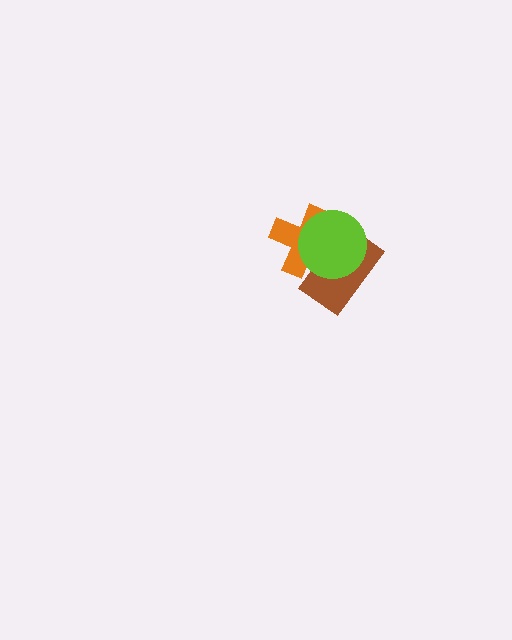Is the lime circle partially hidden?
No, no other shape covers it.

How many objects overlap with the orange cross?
2 objects overlap with the orange cross.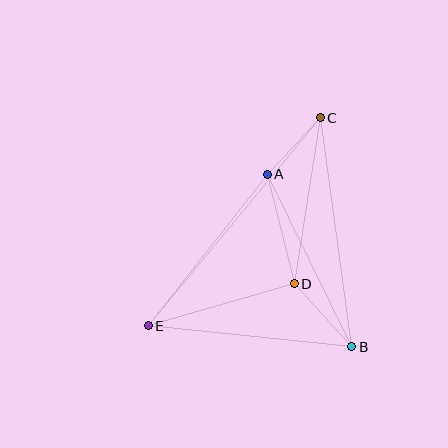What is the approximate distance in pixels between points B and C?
The distance between B and C is approximately 231 pixels.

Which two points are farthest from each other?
Points C and E are farthest from each other.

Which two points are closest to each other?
Points A and C are closest to each other.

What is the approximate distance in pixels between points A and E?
The distance between A and E is approximately 193 pixels.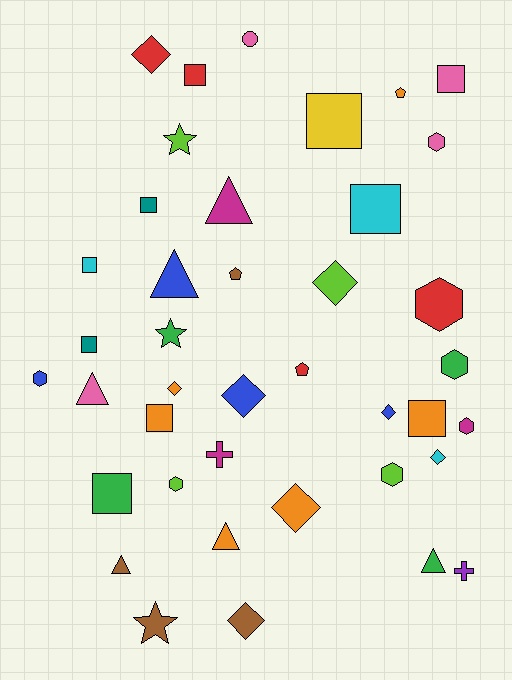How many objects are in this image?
There are 40 objects.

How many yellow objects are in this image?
There is 1 yellow object.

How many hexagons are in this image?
There are 7 hexagons.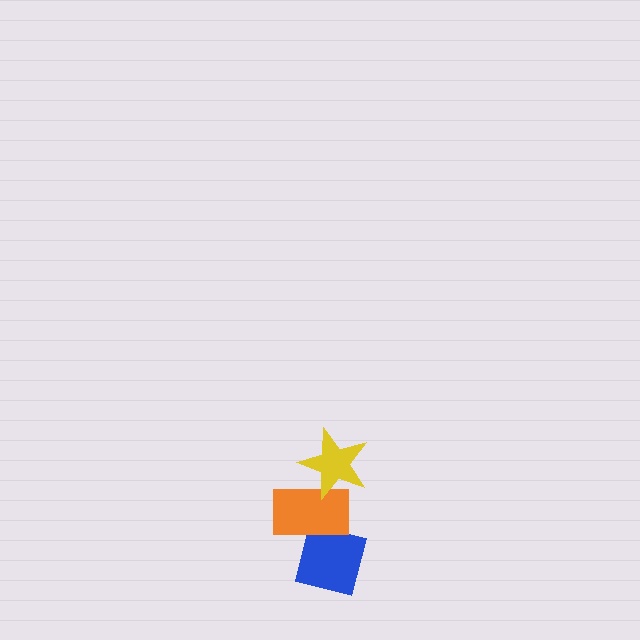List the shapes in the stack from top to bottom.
From top to bottom: the yellow star, the orange rectangle, the blue square.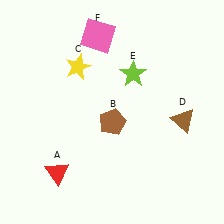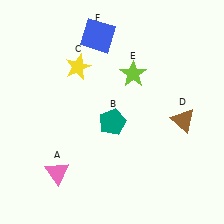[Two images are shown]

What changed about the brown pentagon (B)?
In Image 1, B is brown. In Image 2, it changed to teal.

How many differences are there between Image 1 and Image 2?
There are 3 differences between the two images.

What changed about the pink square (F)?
In Image 1, F is pink. In Image 2, it changed to blue.